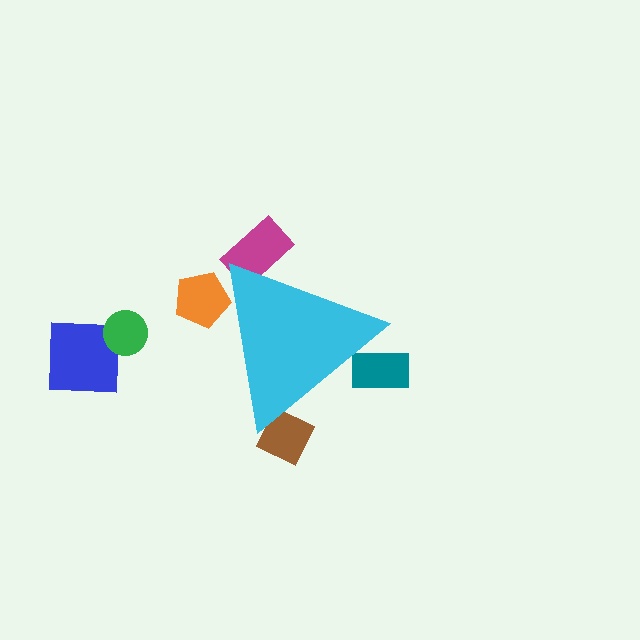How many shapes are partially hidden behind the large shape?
4 shapes are partially hidden.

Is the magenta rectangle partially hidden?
Yes, the magenta rectangle is partially hidden behind the cyan triangle.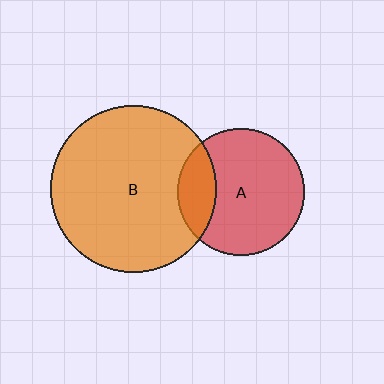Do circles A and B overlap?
Yes.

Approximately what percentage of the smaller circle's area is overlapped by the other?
Approximately 20%.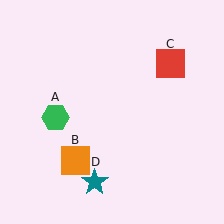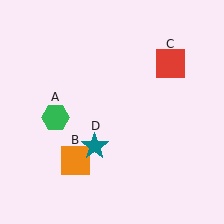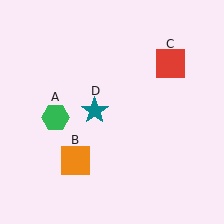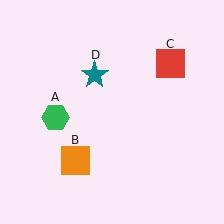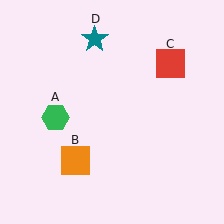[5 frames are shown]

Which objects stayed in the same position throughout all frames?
Green hexagon (object A) and orange square (object B) and red square (object C) remained stationary.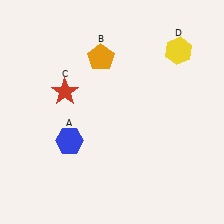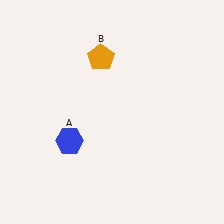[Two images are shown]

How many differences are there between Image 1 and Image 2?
There are 2 differences between the two images.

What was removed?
The yellow hexagon (D), the red star (C) were removed in Image 2.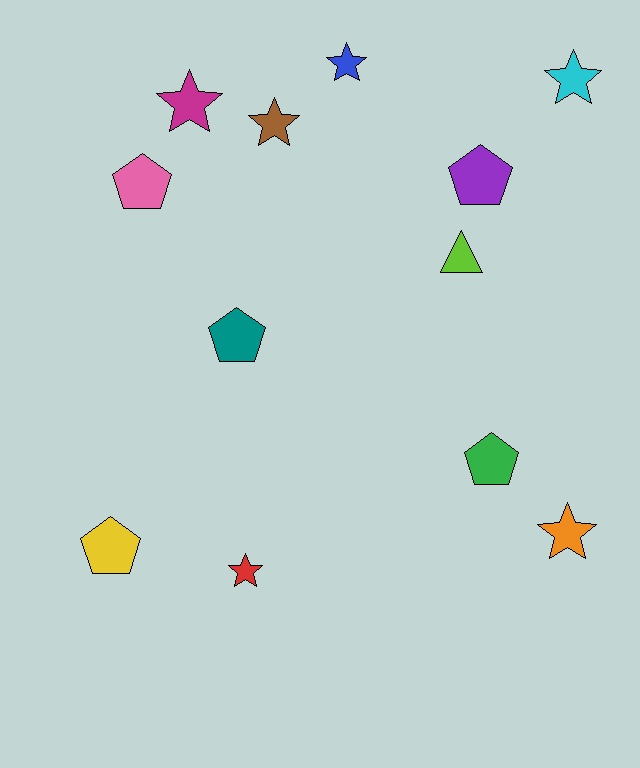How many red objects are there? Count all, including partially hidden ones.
There is 1 red object.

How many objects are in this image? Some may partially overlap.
There are 12 objects.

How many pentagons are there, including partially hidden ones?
There are 5 pentagons.